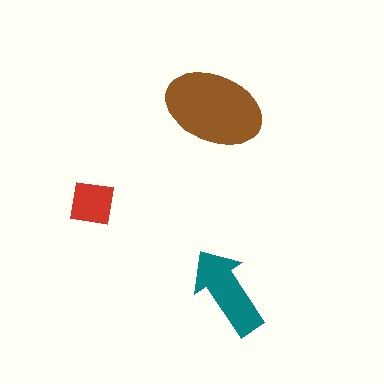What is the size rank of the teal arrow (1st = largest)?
2nd.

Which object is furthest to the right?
The teal arrow is rightmost.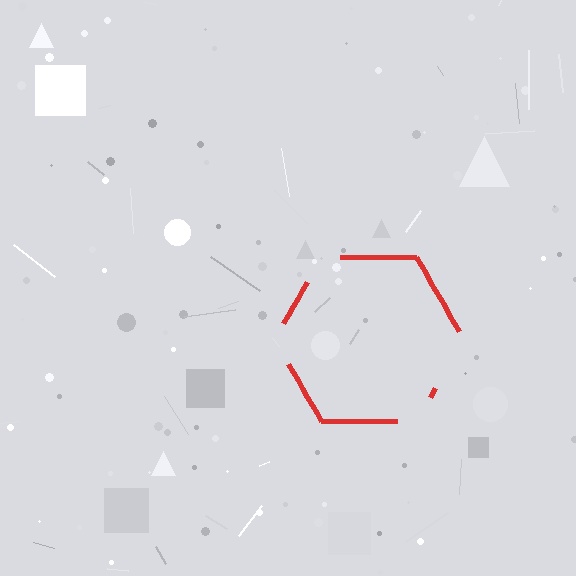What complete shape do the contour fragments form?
The contour fragments form a hexagon.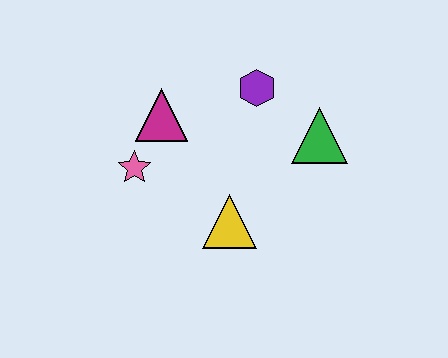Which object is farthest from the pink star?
The green triangle is farthest from the pink star.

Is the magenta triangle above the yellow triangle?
Yes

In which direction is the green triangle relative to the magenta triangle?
The green triangle is to the right of the magenta triangle.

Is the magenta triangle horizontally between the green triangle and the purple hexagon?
No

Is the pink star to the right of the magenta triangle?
No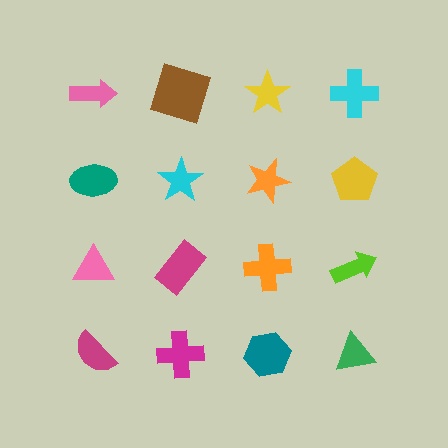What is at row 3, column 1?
A pink triangle.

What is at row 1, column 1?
A pink arrow.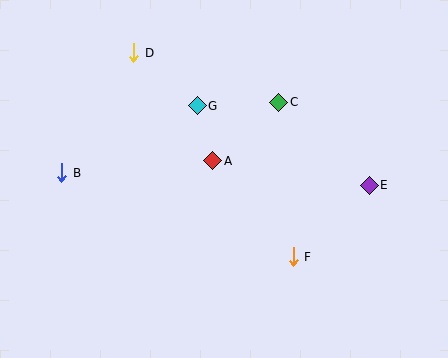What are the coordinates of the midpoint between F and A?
The midpoint between F and A is at (253, 209).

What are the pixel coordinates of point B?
Point B is at (62, 173).